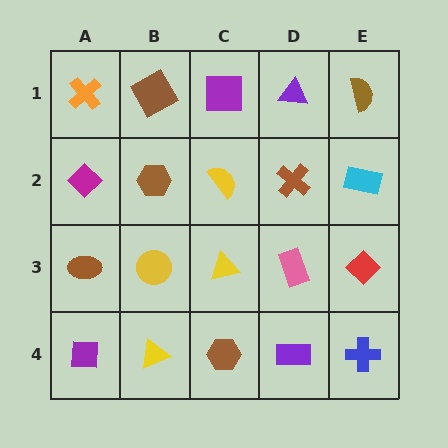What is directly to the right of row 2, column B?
A yellow semicircle.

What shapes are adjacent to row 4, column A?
A brown ellipse (row 3, column A), a yellow triangle (row 4, column B).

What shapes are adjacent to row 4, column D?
A pink rectangle (row 3, column D), a brown hexagon (row 4, column C), a blue cross (row 4, column E).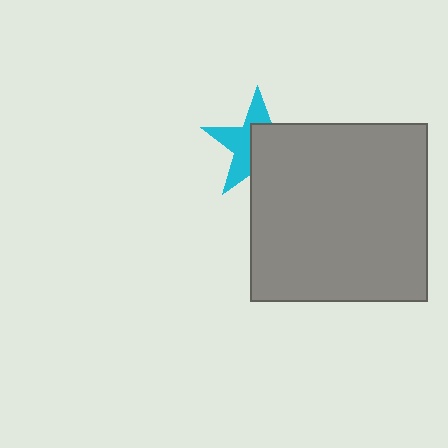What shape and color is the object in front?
The object in front is a gray square.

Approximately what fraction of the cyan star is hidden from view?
Roughly 53% of the cyan star is hidden behind the gray square.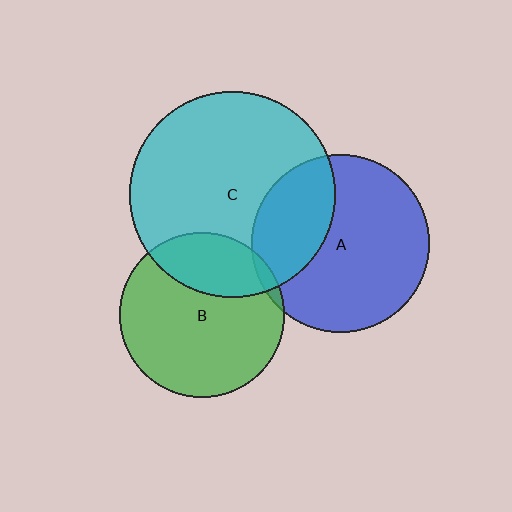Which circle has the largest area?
Circle C (cyan).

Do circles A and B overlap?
Yes.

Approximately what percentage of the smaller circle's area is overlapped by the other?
Approximately 5%.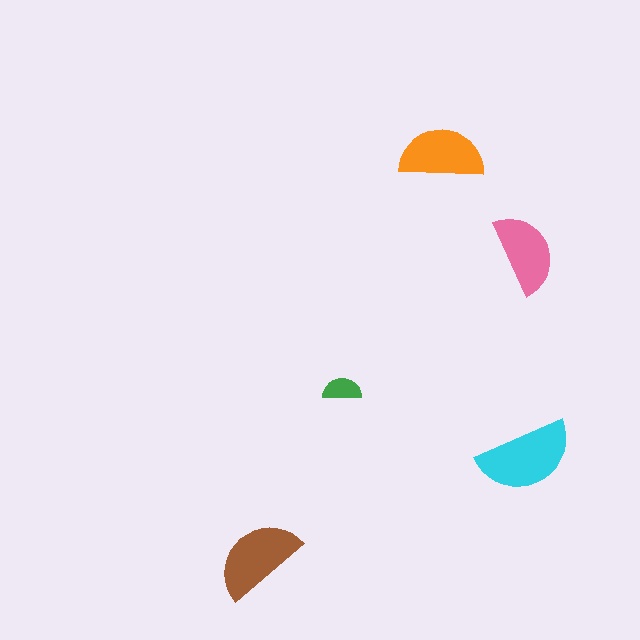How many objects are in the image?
There are 5 objects in the image.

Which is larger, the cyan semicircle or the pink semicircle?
The cyan one.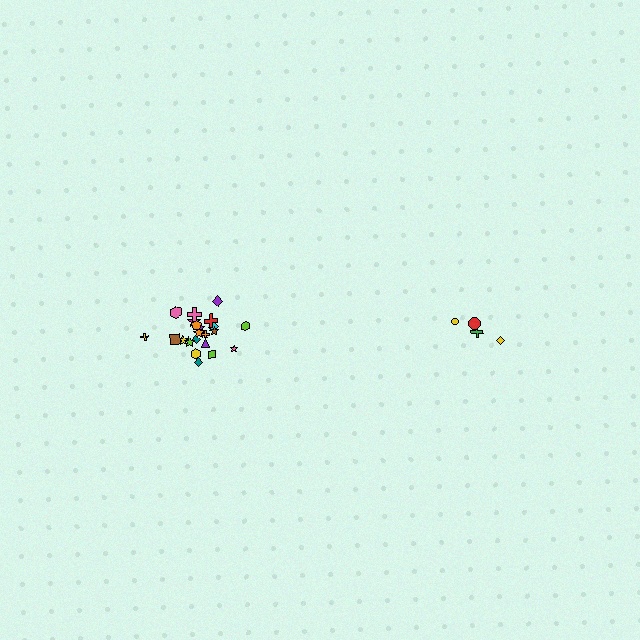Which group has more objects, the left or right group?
The left group.